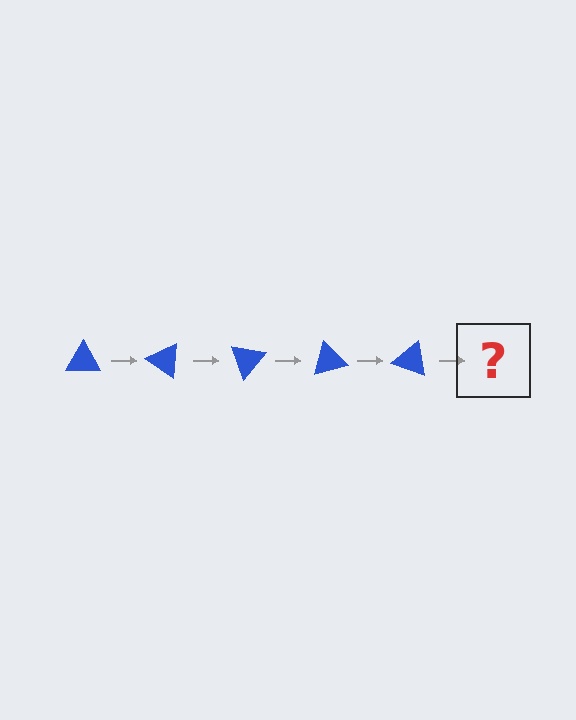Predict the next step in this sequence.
The next step is a blue triangle rotated 175 degrees.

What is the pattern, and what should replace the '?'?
The pattern is that the triangle rotates 35 degrees each step. The '?' should be a blue triangle rotated 175 degrees.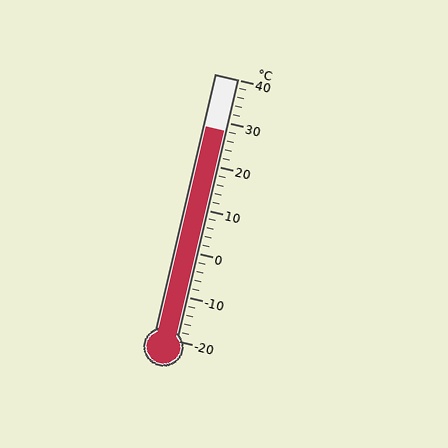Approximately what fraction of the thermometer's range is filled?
The thermometer is filled to approximately 80% of its range.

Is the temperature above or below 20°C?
The temperature is above 20°C.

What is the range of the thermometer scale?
The thermometer scale ranges from -20°C to 40°C.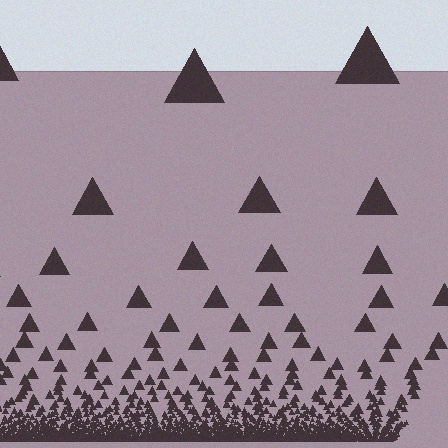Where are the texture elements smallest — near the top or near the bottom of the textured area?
Near the bottom.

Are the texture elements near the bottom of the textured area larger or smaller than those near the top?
Smaller. The gradient is inverted — elements near the bottom are smaller and denser.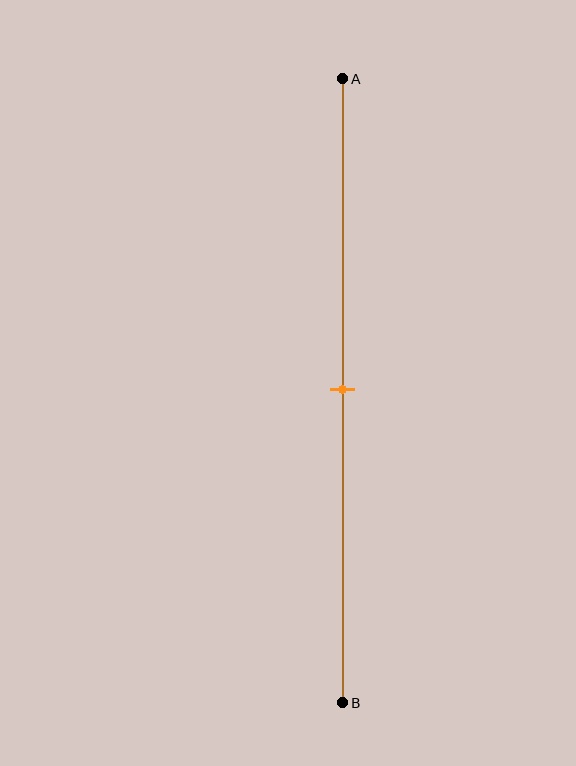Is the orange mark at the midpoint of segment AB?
Yes, the mark is approximately at the midpoint.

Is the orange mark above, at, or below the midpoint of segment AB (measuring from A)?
The orange mark is approximately at the midpoint of segment AB.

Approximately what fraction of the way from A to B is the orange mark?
The orange mark is approximately 50% of the way from A to B.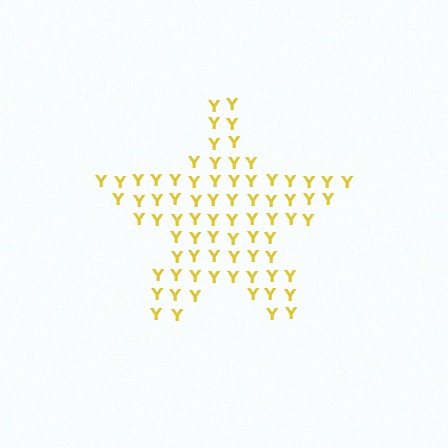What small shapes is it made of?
It is made of small letter Y's.